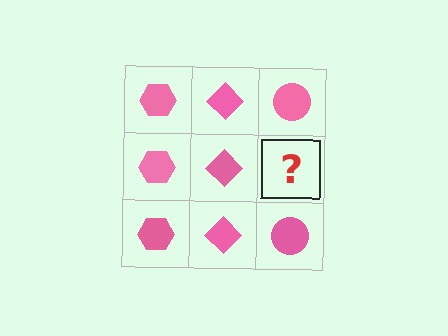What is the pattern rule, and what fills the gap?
The rule is that each column has a consistent shape. The gap should be filled with a pink circle.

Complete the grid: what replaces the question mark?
The question mark should be replaced with a pink circle.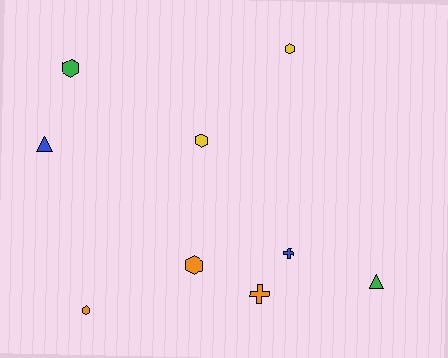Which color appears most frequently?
Orange, with 3 objects.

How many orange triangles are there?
There are no orange triangles.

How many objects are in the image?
There are 9 objects.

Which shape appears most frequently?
Hexagon, with 5 objects.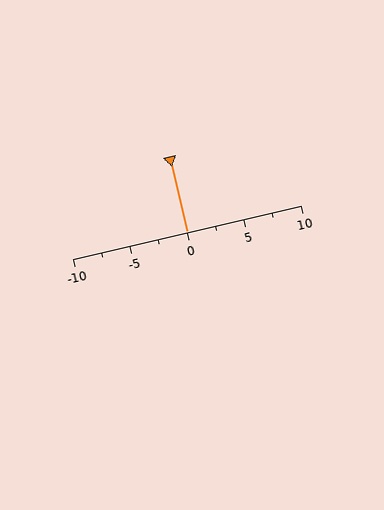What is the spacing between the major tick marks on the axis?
The major ticks are spaced 5 apart.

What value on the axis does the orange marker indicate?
The marker indicates approximately 0.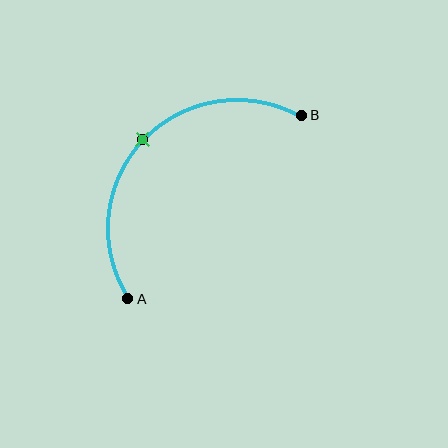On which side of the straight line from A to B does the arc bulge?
The arc bulges above and to the left of the straight line connecting A and B.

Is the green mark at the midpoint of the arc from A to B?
Yes. The green mark lies on the arc at equal arc-length from both A and B — it is the arc midpoint.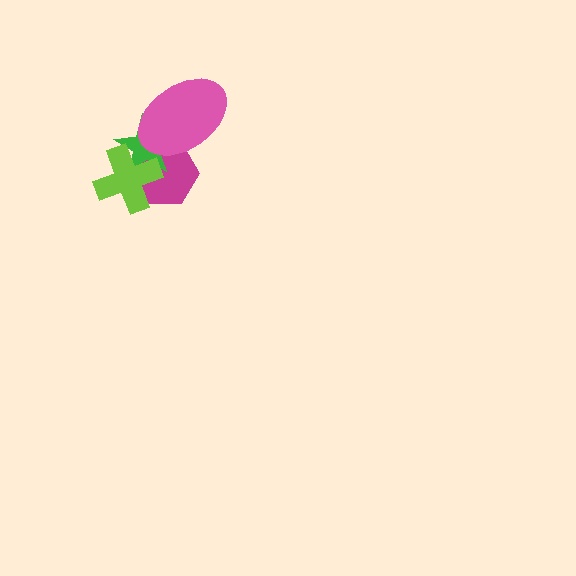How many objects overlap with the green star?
3 objects overlap with the green star.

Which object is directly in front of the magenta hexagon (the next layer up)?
The green star is directly in front of the magenta hexagon.